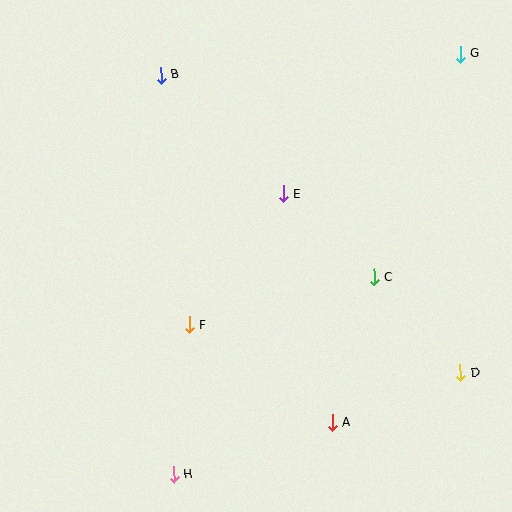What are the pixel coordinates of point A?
Point A is at (332, 423).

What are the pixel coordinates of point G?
Point G is at (460, 54).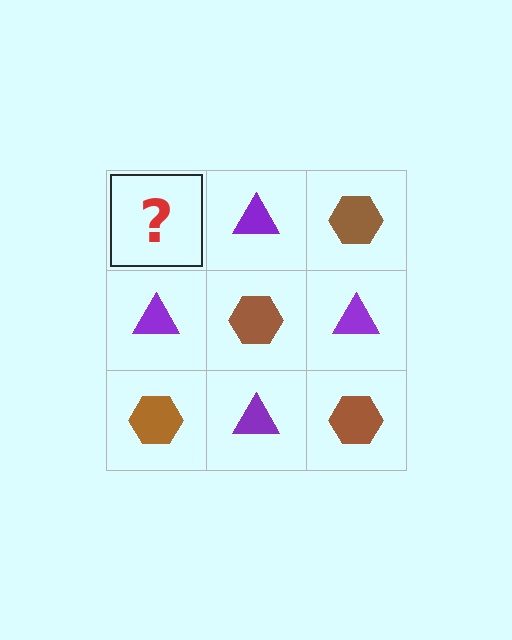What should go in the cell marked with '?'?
The missing cell should contain a brown hexagon.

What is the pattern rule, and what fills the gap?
The rule is that it alternates brown hexagon and purple triangle in a checkerboard pattern. The gap should be filled with a brown hexagon.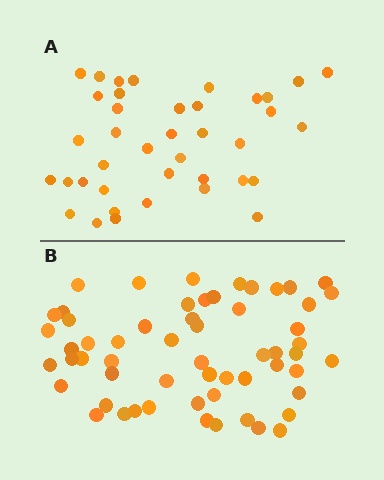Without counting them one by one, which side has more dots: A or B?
Region B (the bottom region) has more dots.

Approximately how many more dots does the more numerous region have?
Region B has approximately 20 more dots than region A.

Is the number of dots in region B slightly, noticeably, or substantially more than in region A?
Region B has substantially more. The ratio is roughly 1.5 to 1.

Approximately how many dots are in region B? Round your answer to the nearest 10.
About 60 dots. (The exact count is 58, which rounds to 60.)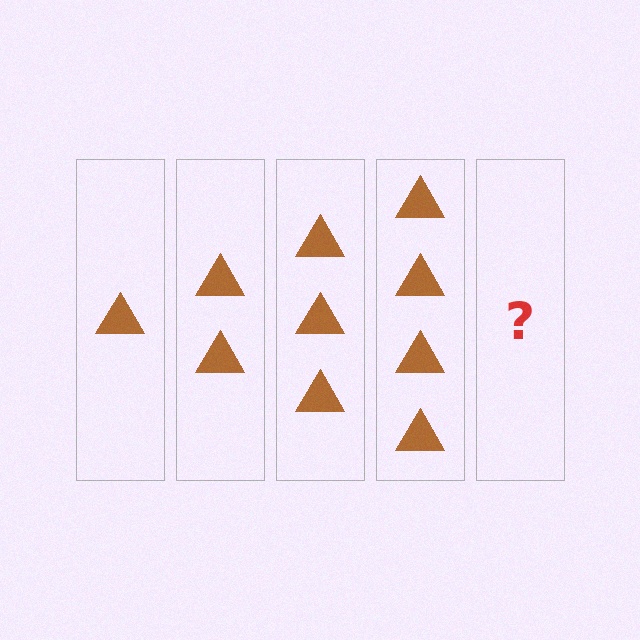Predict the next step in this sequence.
The next step is 5 triangles.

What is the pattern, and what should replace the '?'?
The pattern is that each step adds one more triangle. The '?' should be 5 triangles.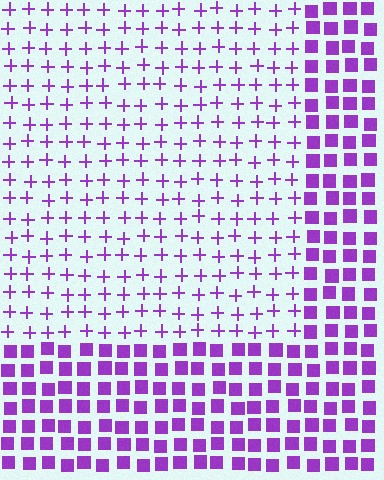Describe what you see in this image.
The image is filled with small purple elements arranged in a uniform grid. A rectangle-shaped region contains plus signs, while the surrounding area contains squares. The boundary is defined purely by the change in element shape.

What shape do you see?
I see a rectangle.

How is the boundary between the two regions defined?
The boundary is defined by a change in element shape: plus signs inside vs. squares outside. All elements share the same color and spacing.